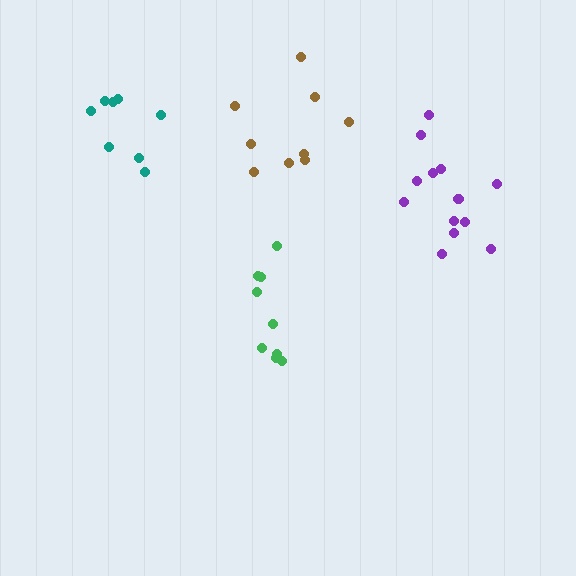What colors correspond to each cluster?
The clusters are colored: purple, green, teal, brown.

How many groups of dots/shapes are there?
There are 4 groups.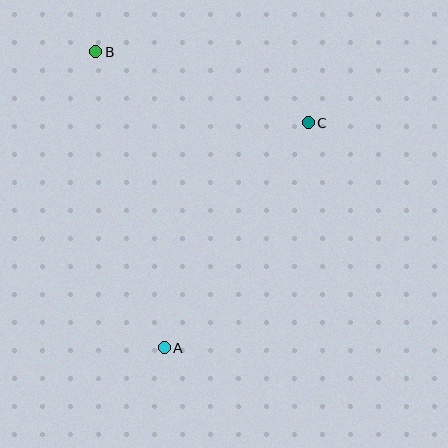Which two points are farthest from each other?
Points A and B are farthest from each other.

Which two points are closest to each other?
Points B and C are closest to each other.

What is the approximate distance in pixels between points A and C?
The distance between A and C is approximately 267 pixels.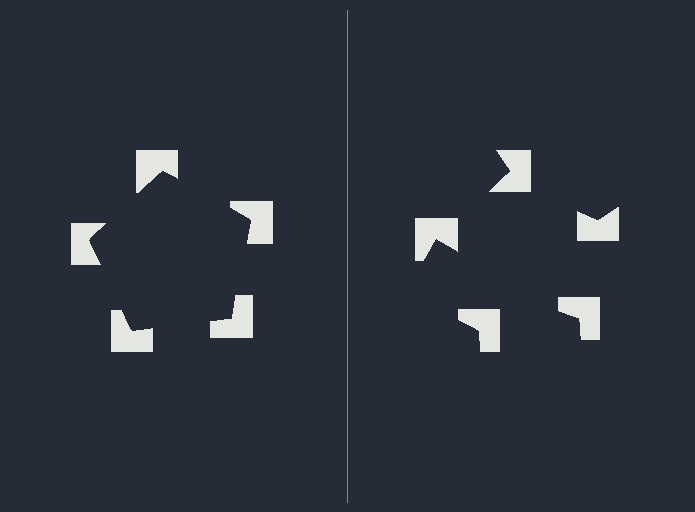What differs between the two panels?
The notched squares are positioned identically on both sides; only the wedge orientations differ. On the left they align to a pentagon; on the right they are misaligned.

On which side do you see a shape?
An illusory pentagon appears on the left side. On the right side the wedge cuts are rotated, so no coherent shape forms.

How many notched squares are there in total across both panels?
10 — 5 on each side.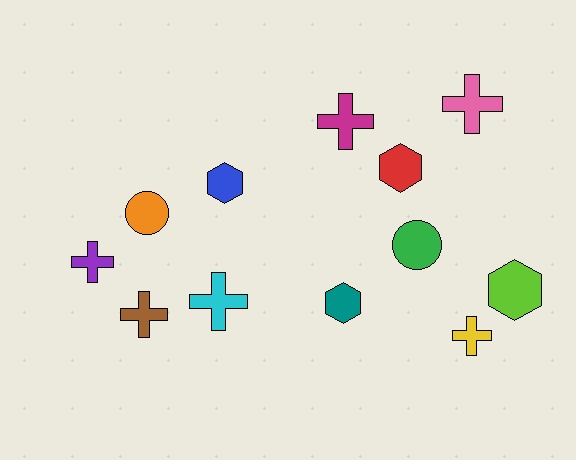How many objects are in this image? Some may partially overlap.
There are 12 objects.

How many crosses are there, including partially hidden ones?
There are 6 crosses.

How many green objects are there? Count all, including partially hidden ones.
There is 1 green object.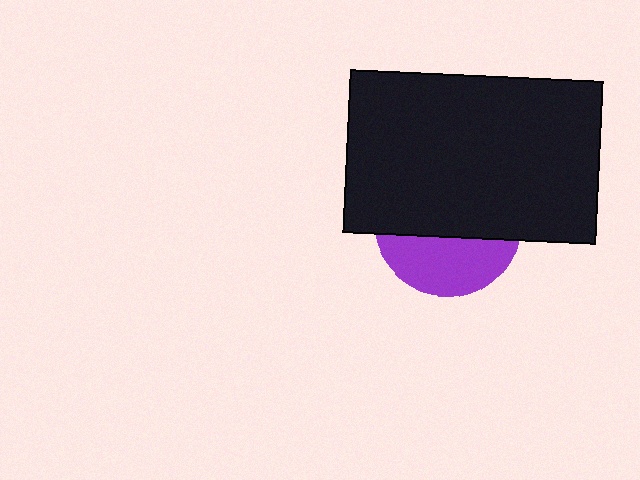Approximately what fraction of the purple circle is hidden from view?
Roughly 62% of the purple circle is hidden behind the black rectangle.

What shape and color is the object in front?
The object in front is a black rectangle.